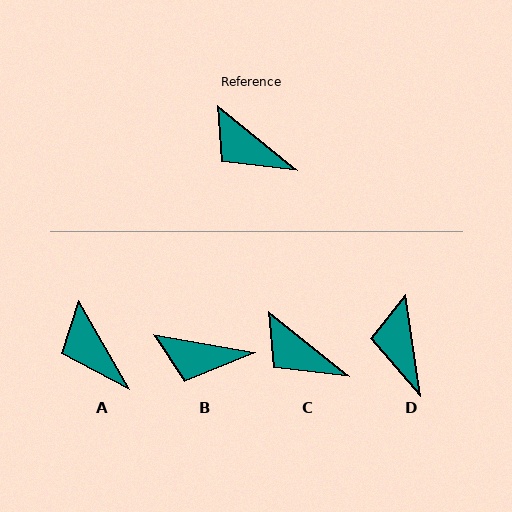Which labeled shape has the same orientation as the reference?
C.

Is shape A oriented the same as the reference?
No, it is off by about 21 degrees.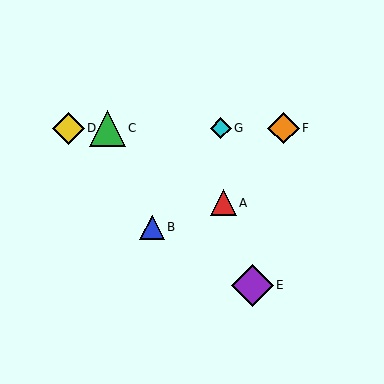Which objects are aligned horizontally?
Objects C, D, F, G are aligned horizontally.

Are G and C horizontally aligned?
Yes, both are at y≈128.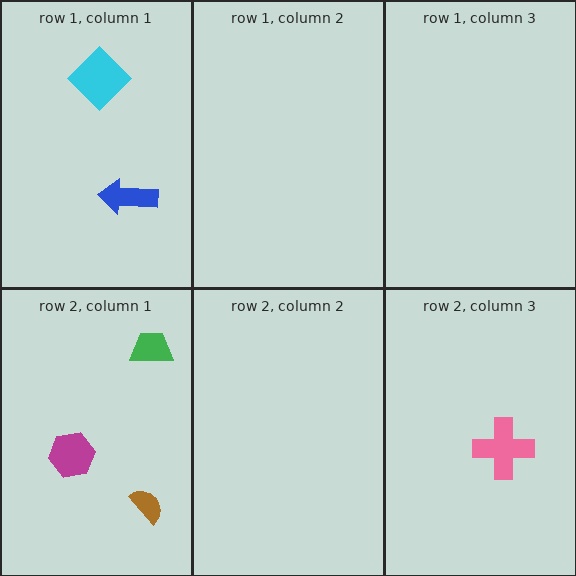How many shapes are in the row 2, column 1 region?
3.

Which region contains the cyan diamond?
The row 1, column 1 region.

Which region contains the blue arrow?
The row 1, column 1 region.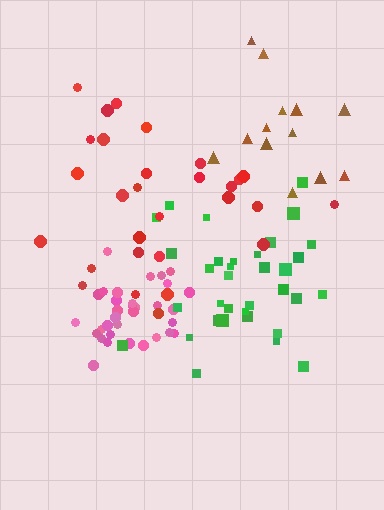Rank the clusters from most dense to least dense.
pink, green, red, brown.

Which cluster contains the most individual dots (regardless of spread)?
Pink (34).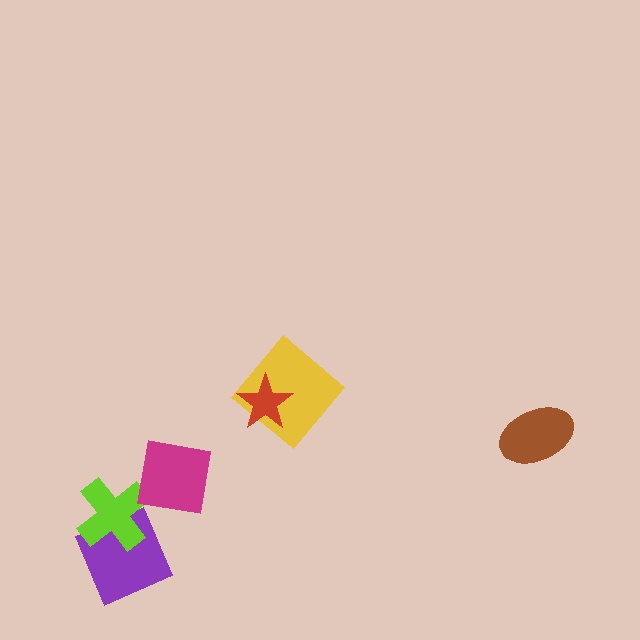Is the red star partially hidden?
No, no other shape covers it.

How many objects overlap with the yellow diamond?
1 object overlaps with the yellow diamond.